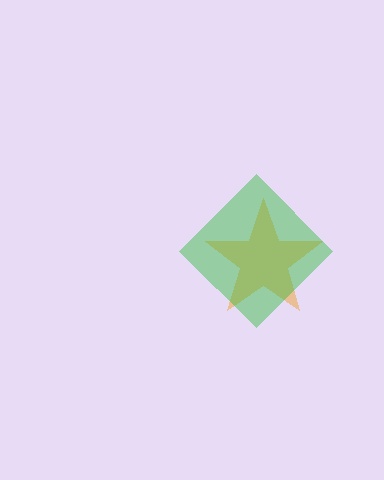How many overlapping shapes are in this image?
There are 2 overlapping shapes in the image.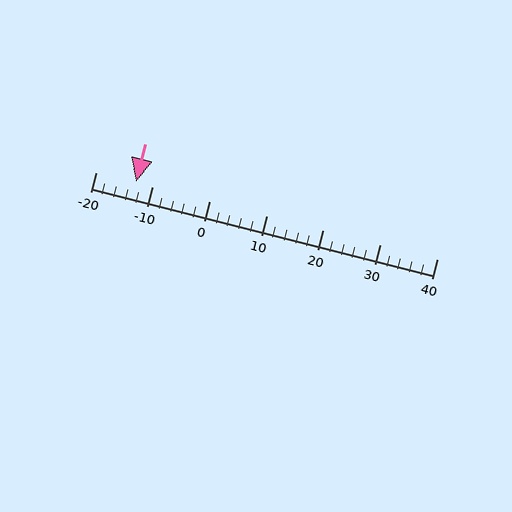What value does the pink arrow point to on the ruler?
The pink arrow points to approximately -13.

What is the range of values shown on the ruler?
The ruler shows values from -20 to 40.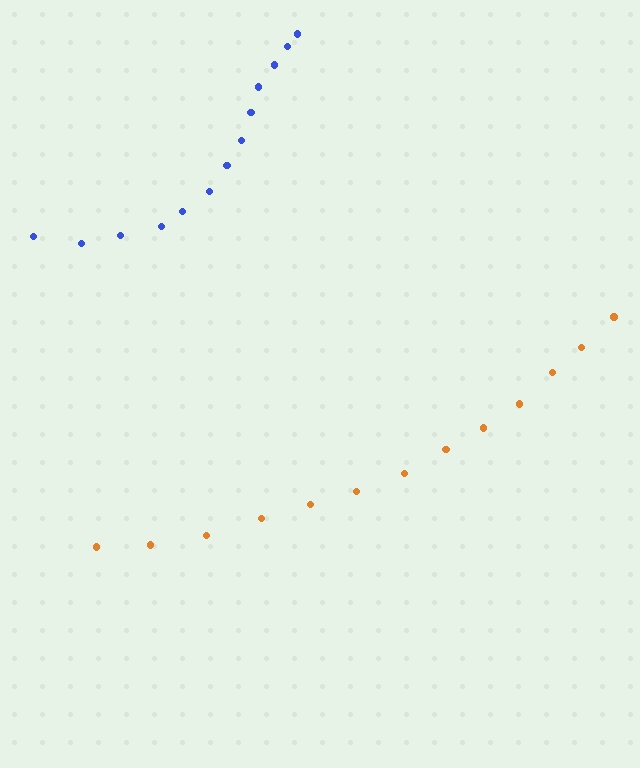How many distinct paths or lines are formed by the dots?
There are 2 distinct paths.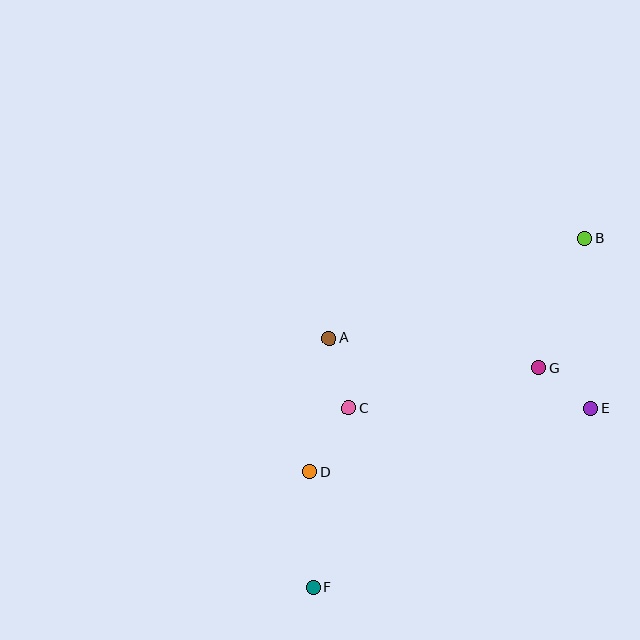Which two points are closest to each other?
Points E and G are closest to each other.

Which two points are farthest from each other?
Points B and F are farthest from each other.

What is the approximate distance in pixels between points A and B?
The distance between A and B is approximately 275 pixels.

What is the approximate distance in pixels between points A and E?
The distance between A and E is approximately 271 pixels.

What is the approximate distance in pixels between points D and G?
The distance between D and G is approximately 251 pixels.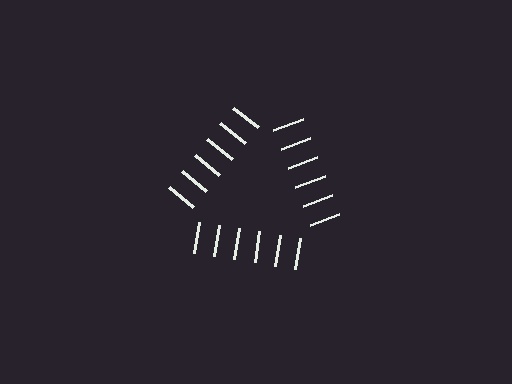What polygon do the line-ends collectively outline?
An illusory triangle — the line segments terminate on its edges but no continuous stroke is drawn.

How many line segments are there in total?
18 — 6 along each of the 3 edges.